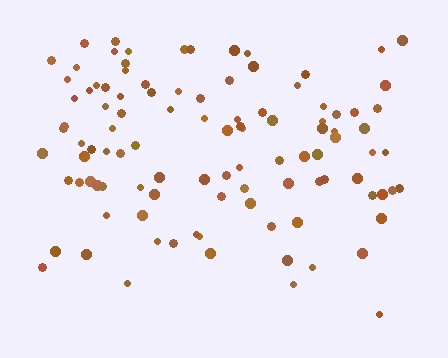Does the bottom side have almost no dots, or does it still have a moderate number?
Still a moderate number, just noticeably fewer than the top.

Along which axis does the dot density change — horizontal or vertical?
Vertical.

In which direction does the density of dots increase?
From bottom to top, with the top side densest.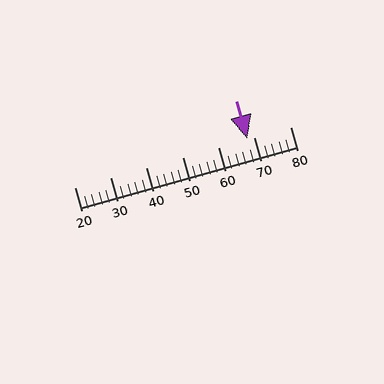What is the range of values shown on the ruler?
The ruler shows values from 20 to 80.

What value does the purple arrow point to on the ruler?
The purple arrow points to approximately 68.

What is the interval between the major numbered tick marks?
The major tick marks are spaced 10 units apart.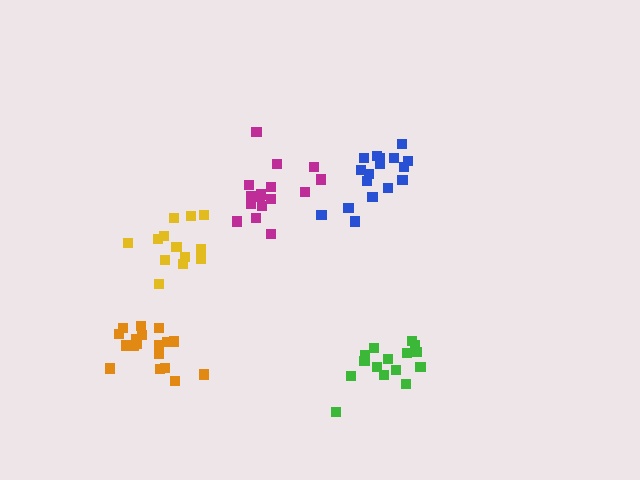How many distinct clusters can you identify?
There are 5 distinct clusters.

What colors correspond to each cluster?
The clusters are colored: blue, yellow, magenta, orange, green.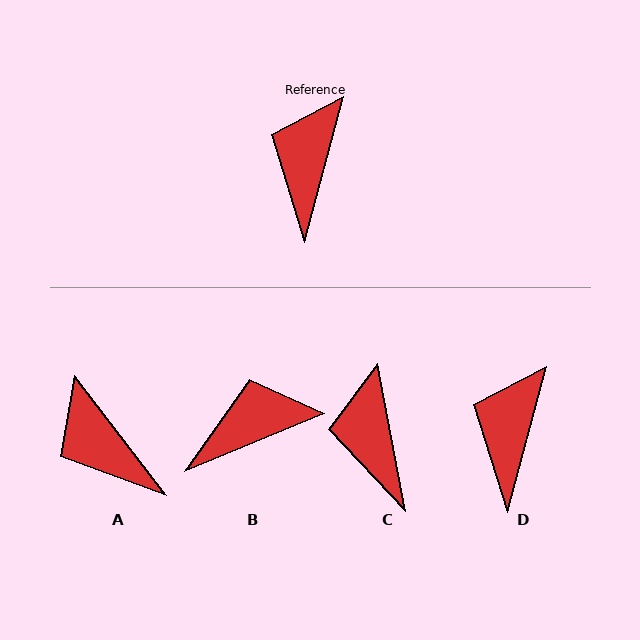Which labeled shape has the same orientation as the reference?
D.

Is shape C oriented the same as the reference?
No, it is off by about 26 degrees.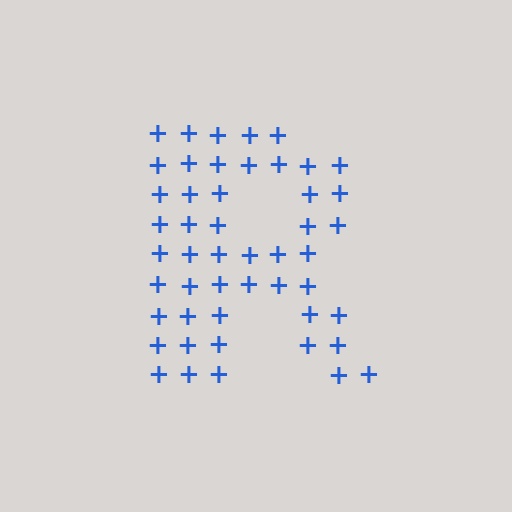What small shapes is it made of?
It is made of small plus signs.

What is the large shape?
The large shape is the letter R.